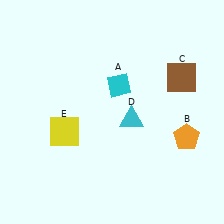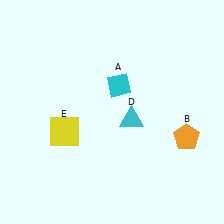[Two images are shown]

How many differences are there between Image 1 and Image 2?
There is 1 difference between the two images.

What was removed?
The brown square (C) was removed in Image 2.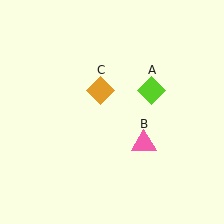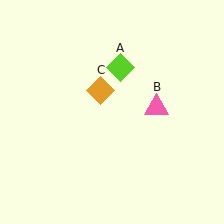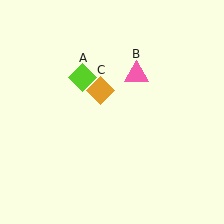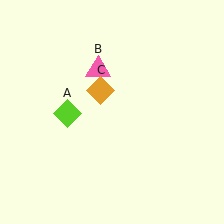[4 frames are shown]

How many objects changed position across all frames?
2 objects changed position: lime diamond (object A), pink triangle (object B).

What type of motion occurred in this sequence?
The lime diamond (object A), pink triangle (object B) rotated counterclockwise around the center of the scene.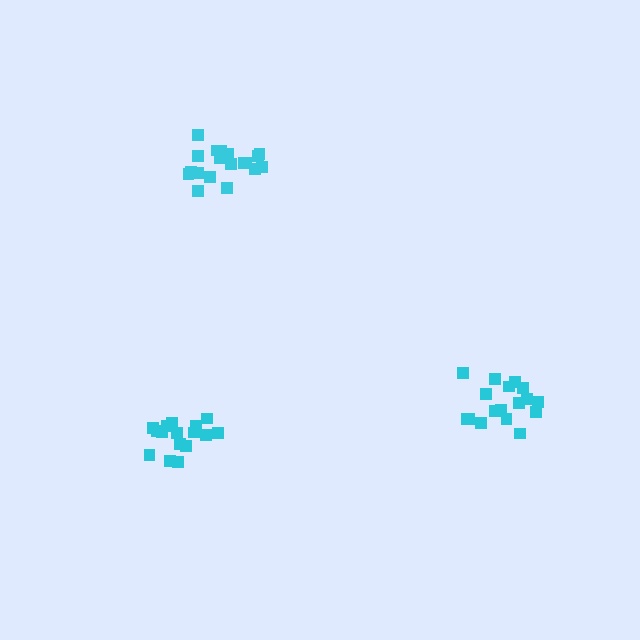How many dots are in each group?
Group 1: 19 dots, Group 2: 16 dots, Group 3: 17 dots (52 total).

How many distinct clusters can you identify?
There are 3 distinct clusters.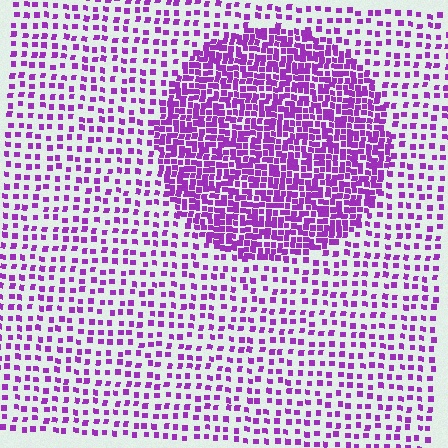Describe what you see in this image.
The image contains small purple elements arranged at two different densities. A circle-shaped region is visible where the elements are more densely packed than the surrounding area.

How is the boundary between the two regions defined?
The boundary is defined by a change in element density (approximately 2.4x ratio). All elements are the same color, size, and shape.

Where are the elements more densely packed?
The elements are more densely packed inside the circle boundary.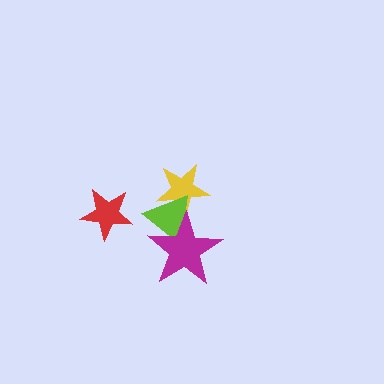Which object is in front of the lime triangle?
The magenta star is in front of the lime triangle.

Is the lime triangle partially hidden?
Yes, it is partially covered by another shape.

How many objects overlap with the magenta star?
2 objects overlap with the magenta star.